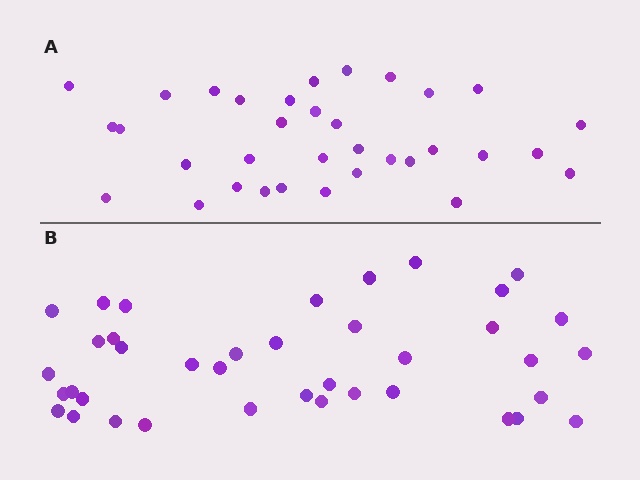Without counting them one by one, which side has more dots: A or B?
Region B (the bottom region) has more dots.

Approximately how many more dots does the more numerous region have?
Region B has about 5 more dots than region A.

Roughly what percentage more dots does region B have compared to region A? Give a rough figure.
About 15% more.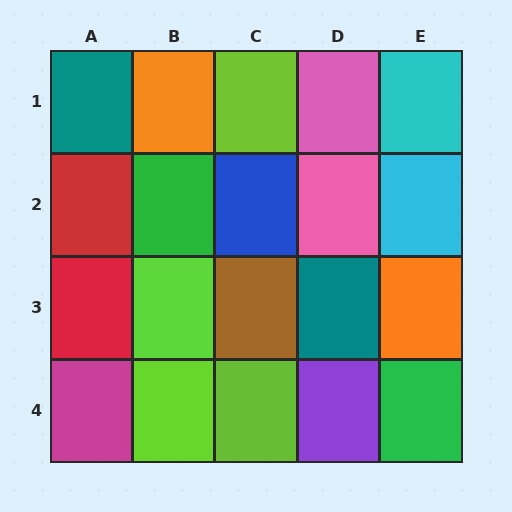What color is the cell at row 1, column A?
Teal.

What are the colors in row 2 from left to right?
Red, green, blue, pink, cyan.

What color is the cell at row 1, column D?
Pink.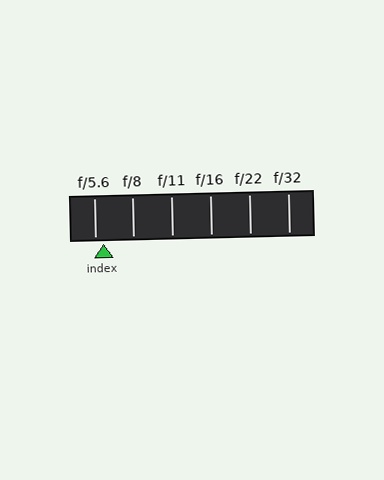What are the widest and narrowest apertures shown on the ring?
The widest aperture shown is f/5.6 and the narrowest is f/32.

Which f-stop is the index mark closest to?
The index mark is closest to f/5.6.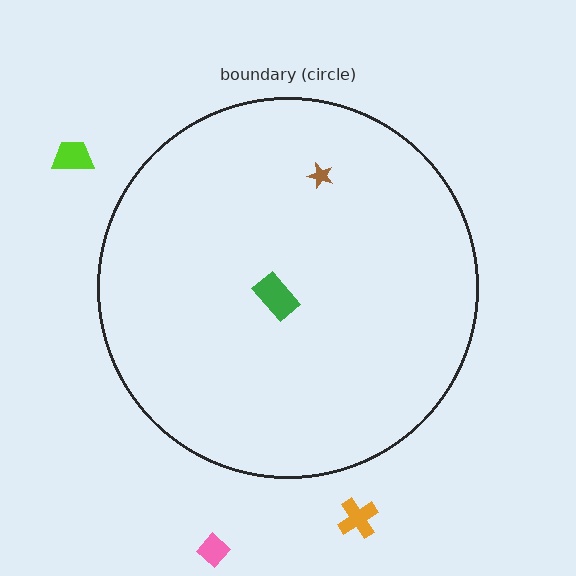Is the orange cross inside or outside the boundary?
Outside.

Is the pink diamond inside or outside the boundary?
Outside.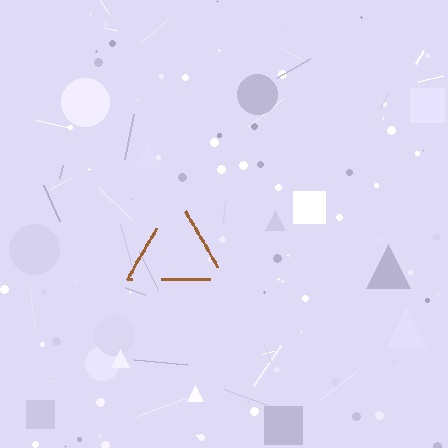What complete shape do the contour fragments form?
The contour fragments form a triangle.